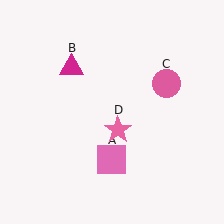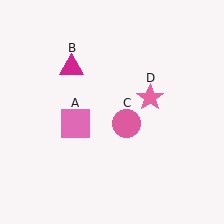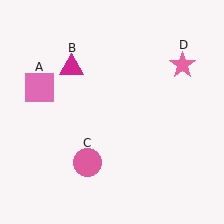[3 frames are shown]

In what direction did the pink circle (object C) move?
The pink circle (object C) moved down and to the left.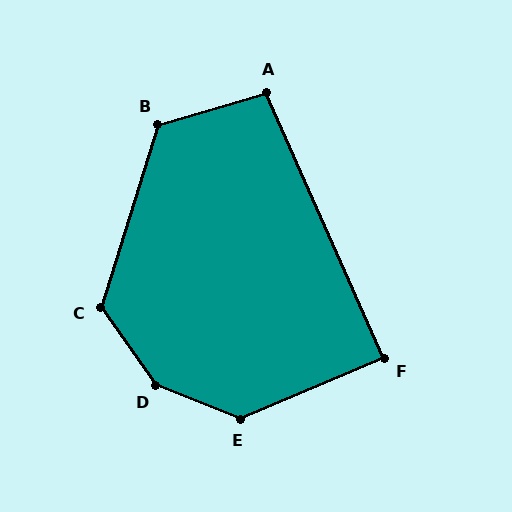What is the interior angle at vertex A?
Approximately 97 degrees (obtuse).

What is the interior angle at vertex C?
Approximately 127 degrees (obtuse).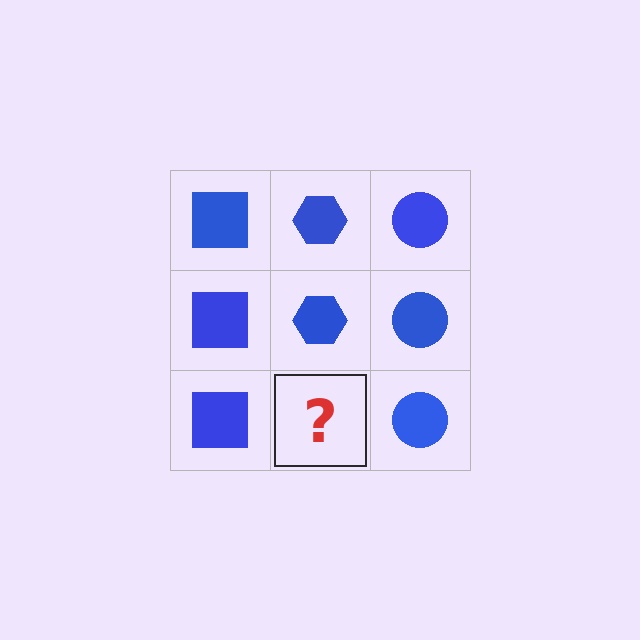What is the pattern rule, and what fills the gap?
The rule is that each column has a consistent shape. The gap should be filled with a blue hexagon.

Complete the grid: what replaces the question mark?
The question mark should be replaced with a blue hexagon.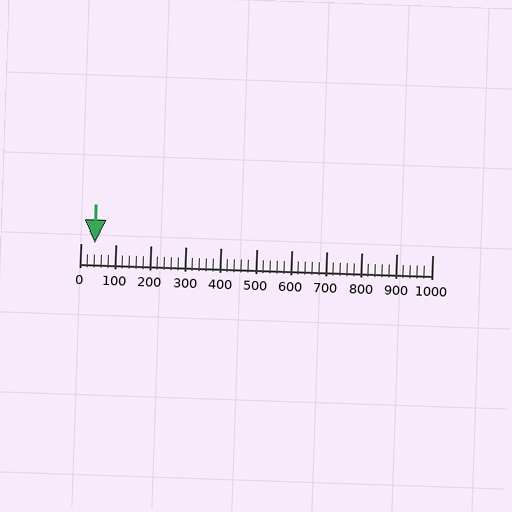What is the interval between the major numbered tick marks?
The major tick marks are spaced 100 units apart.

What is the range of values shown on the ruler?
The ruler shows values from 0 to 1000.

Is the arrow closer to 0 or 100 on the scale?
The arrow is closer to 0.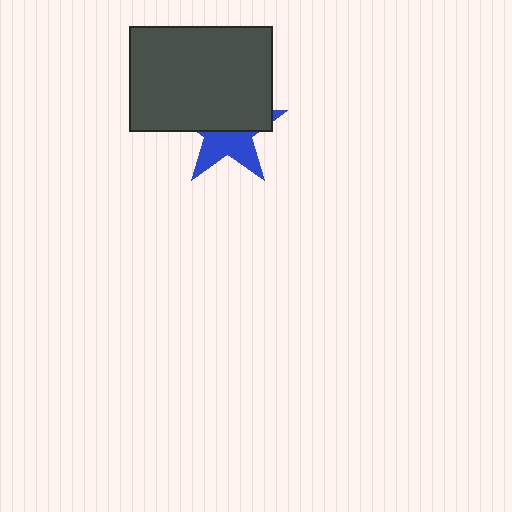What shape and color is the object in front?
The object in front is a dark gray rectangle.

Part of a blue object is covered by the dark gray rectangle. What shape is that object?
It is a star.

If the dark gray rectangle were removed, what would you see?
You would see the complete blue star.